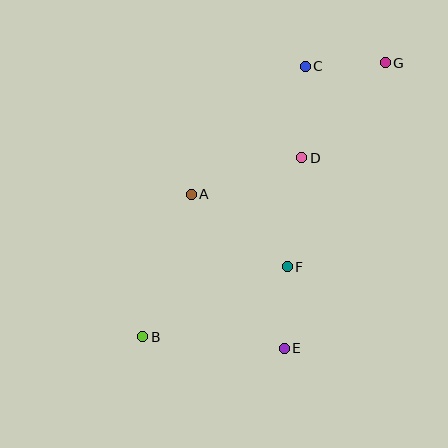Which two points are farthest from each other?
Points B and G are farthest from each other.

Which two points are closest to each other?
Points C and G are closest to each other.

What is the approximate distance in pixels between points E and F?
The distance between E and F is approximately 82 pixels.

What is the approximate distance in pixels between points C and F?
The distance between C and F is approximately 201 pixels.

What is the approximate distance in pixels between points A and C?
The distance between A and C is approximately 172 pixels.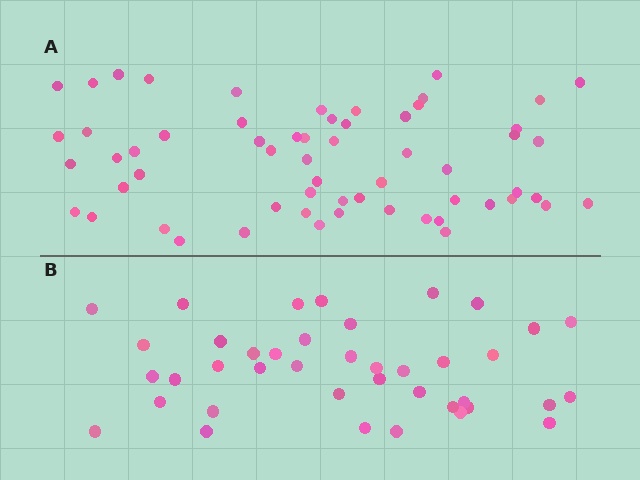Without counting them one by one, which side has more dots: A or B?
Region A (the top region) has more dots.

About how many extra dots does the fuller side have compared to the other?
Region A has approximately 20 more dots than region B.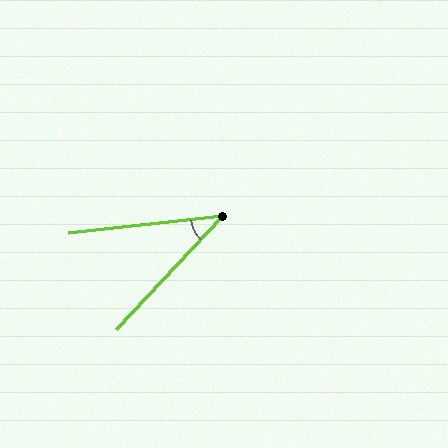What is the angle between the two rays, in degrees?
Approximately 41 degrees.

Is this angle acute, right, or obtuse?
It is acute.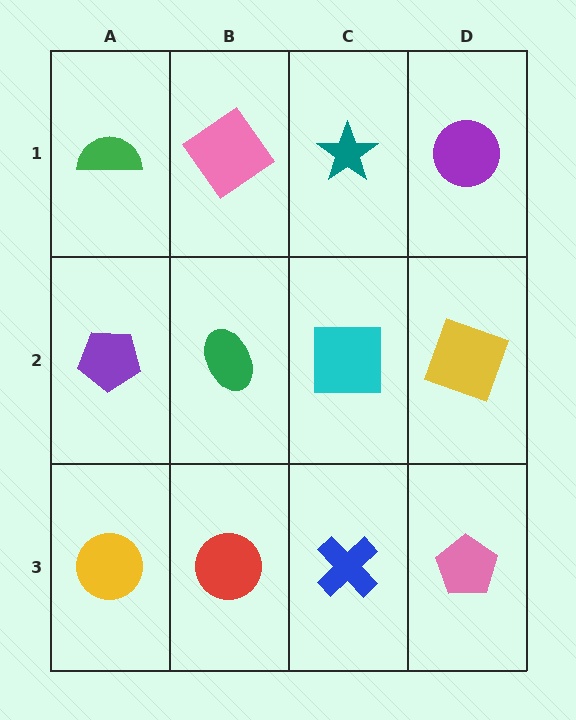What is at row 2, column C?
A cyan square.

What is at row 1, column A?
A green semicircle.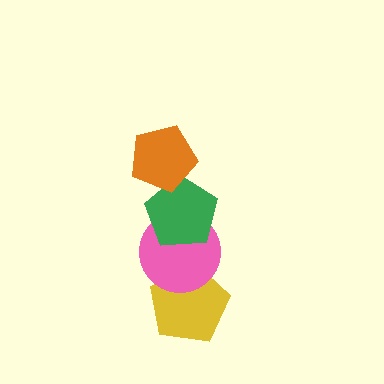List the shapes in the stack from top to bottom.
From top to bottom: the orange pentagon, the green pentagon, the pink circle, the yellow pentagon.